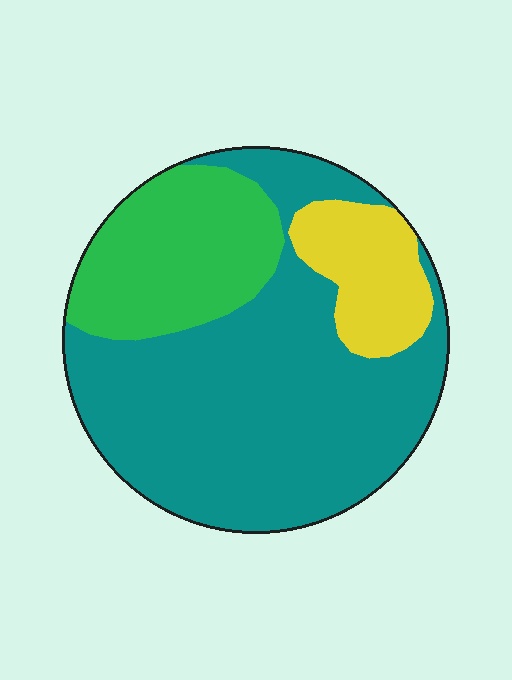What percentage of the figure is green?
Green covers roughly 25% of the figure.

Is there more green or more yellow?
Green.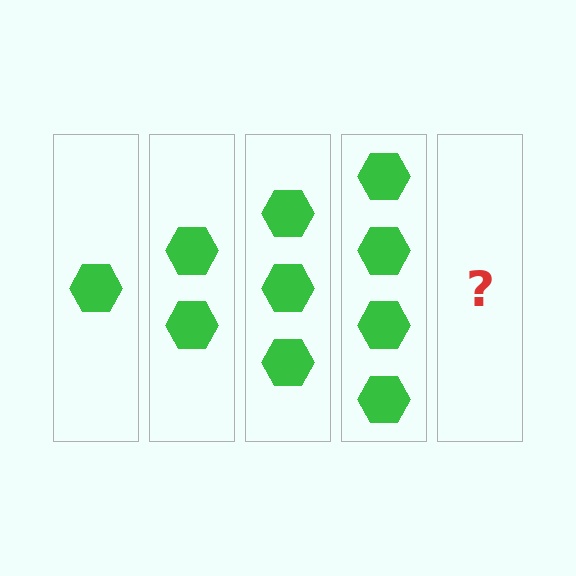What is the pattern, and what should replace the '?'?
The pattern is that each step adds one more hexagon. The '?' should be 5 hexagons.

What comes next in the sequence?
The next element should be 5 hexagons.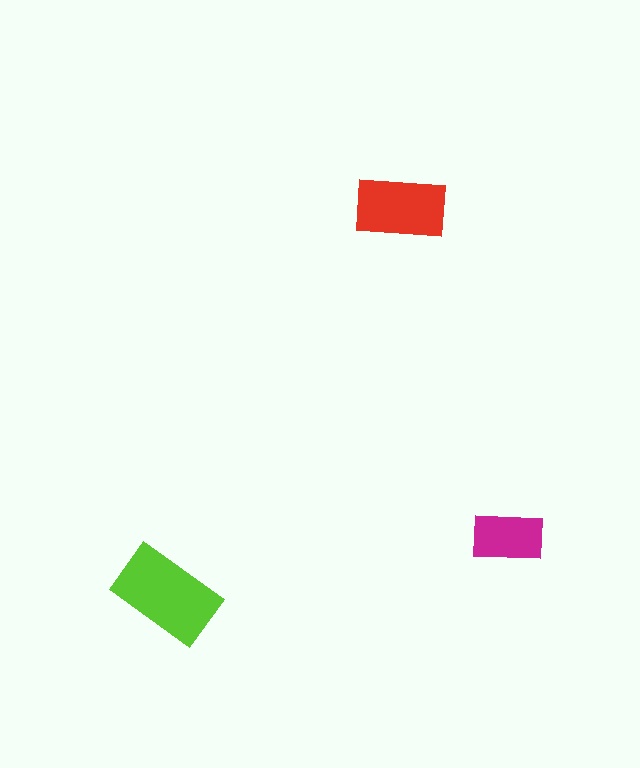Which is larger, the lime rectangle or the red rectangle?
The lime one.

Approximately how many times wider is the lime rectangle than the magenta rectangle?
About 1.5 times wider.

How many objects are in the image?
There are 3 objects in the image.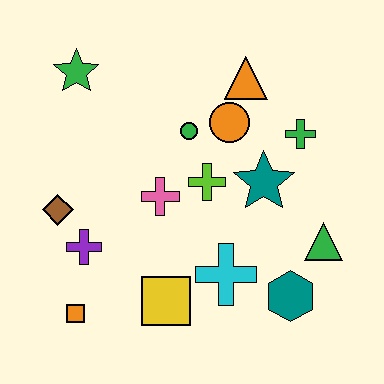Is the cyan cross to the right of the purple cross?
Yes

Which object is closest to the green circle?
The orange circle is closest to the green circle.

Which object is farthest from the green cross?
The orange square is farthest from the green cross.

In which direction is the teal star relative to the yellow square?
The teal star is above the yellow square.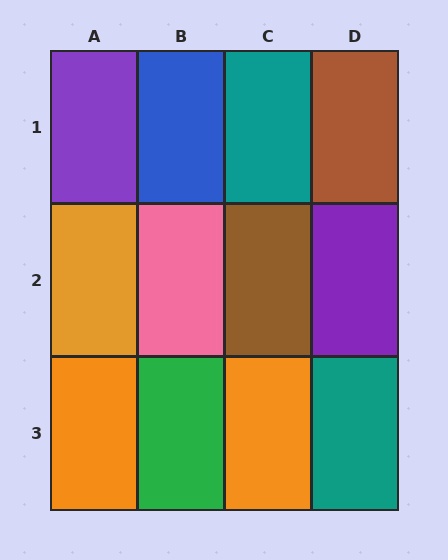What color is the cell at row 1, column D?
Brown.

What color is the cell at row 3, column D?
Teal.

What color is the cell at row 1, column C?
Teal.